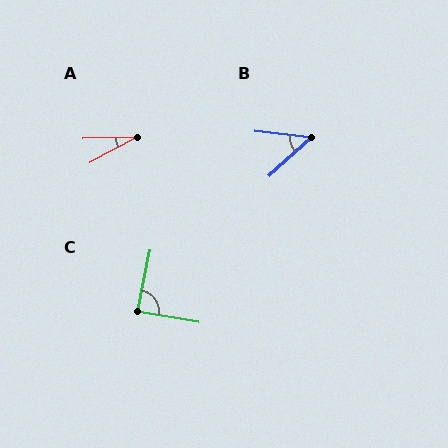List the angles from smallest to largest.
A (26°), B (49°), C (89°).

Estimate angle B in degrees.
Approximately 49 degrees.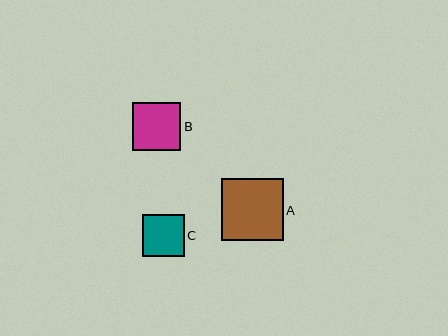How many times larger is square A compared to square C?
Square A is approximately 1.5 times the size of square C.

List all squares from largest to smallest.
From largest to smallest: A, B, C.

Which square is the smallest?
Square C is the smallest with a size of approximately 42 pixels.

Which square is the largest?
Square A is the largest with a size of approximately 62 pixels.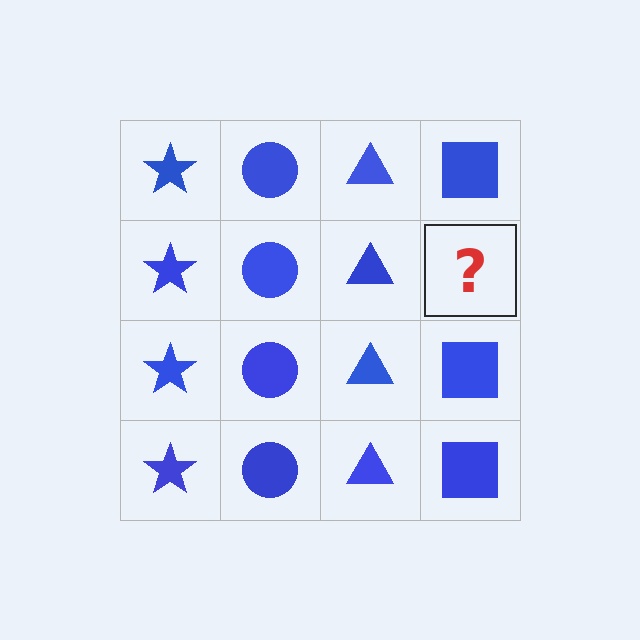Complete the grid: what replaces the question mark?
The question mark should be replaced with a blue square.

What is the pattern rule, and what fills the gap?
The rule is that each column has a consistent shape. The gap should be filled with a blue square.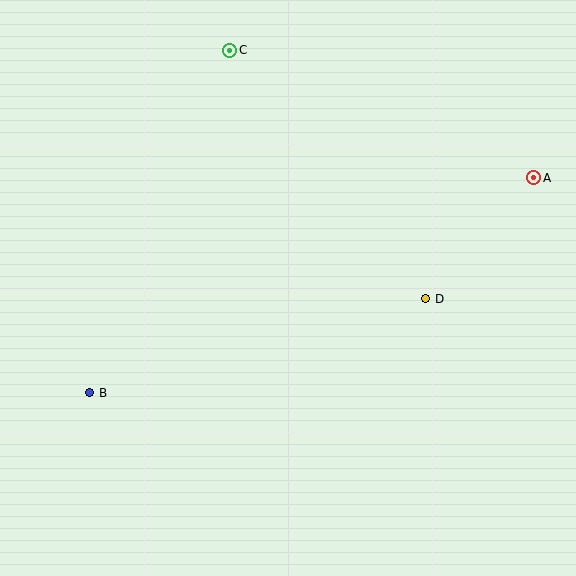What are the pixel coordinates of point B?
Point B is at (90, 393).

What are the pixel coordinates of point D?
Point D is at (426, 299).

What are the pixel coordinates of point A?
Point A is at (534, 178).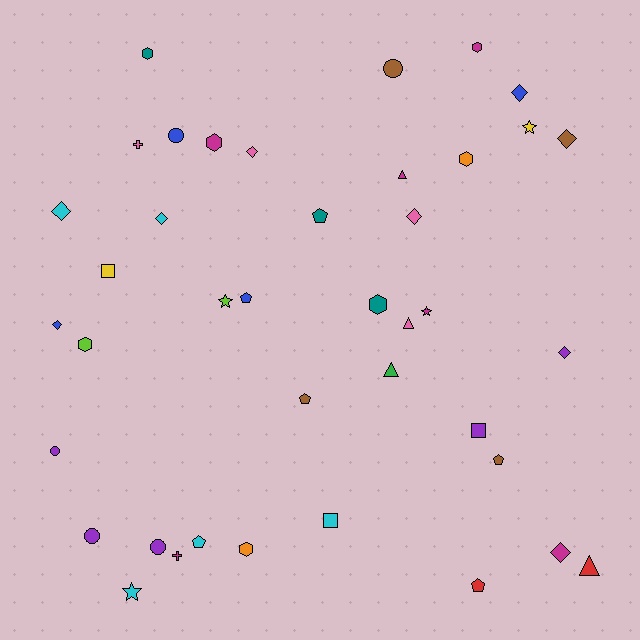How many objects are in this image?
There are 40 objects.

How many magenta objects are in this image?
There are 6 magenta objects.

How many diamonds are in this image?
There are 9 diamonds.